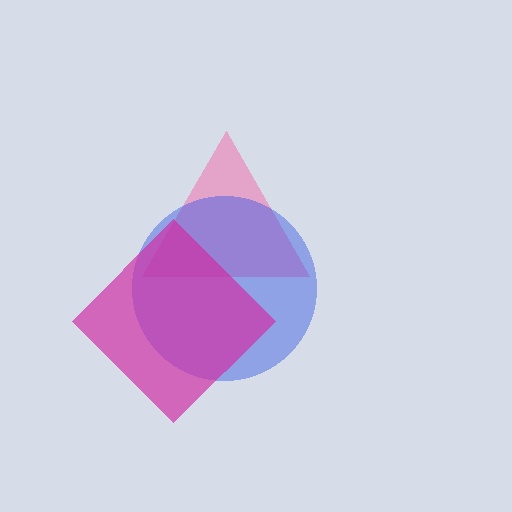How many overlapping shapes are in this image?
There are 3 overlapping shapes in the image.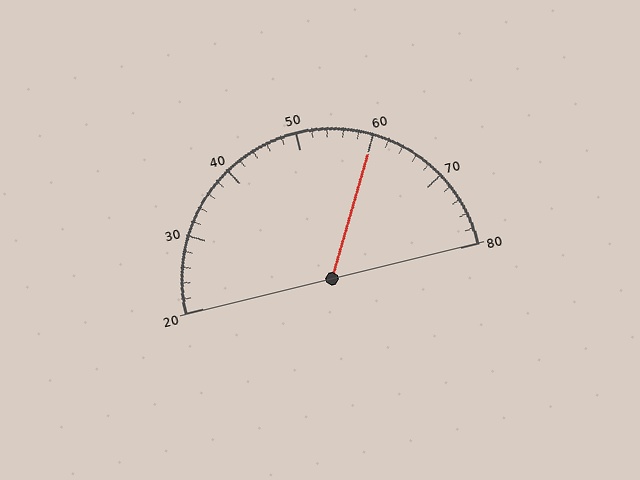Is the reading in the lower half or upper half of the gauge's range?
The reading is in the upper half of the range (20 to 80).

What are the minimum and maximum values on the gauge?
The gauge ranges from 20 to 80.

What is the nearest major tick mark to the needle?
The nearest major tick mark is 60.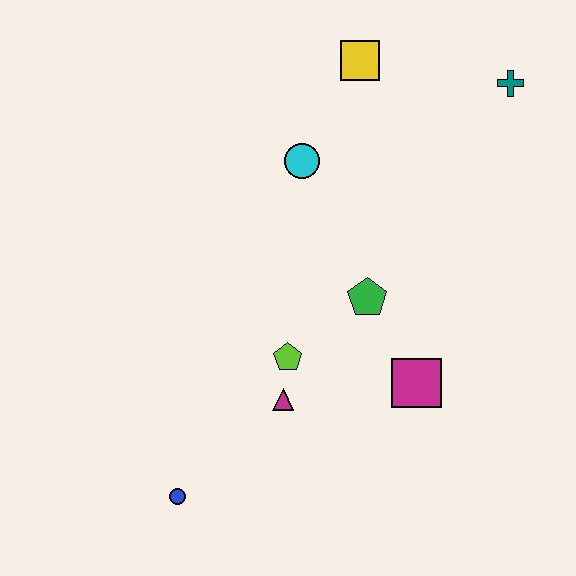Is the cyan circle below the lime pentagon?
No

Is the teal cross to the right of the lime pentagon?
Yes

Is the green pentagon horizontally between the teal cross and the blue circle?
Yes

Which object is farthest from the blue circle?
The teal cross is farthest from the blue circle.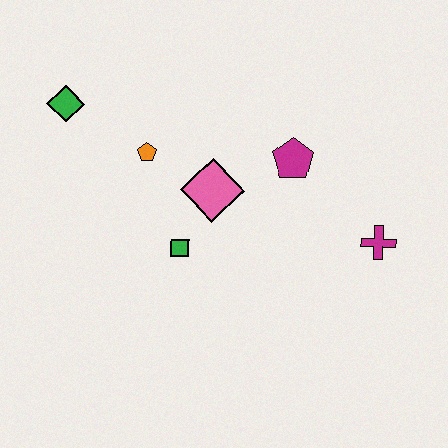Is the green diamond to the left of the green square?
Yes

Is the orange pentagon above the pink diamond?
Yes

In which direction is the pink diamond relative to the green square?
The pink diamond is above the green square.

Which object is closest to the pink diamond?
The green square is closest to the pink diamond.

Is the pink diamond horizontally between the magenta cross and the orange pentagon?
Yes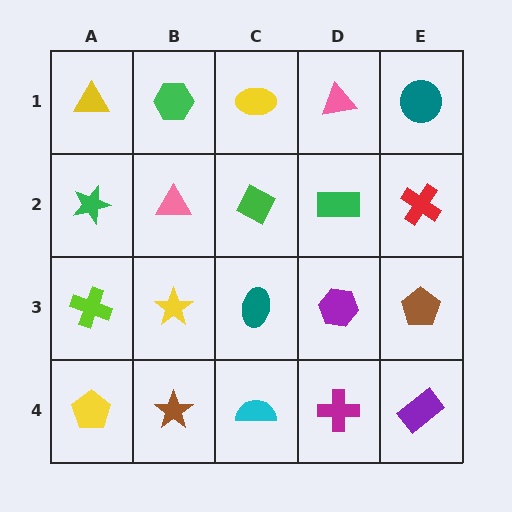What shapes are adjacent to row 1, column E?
A red cross (row 2, column E), a pink triangle (row 1, column D).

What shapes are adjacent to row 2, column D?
A pink triangle (row 1, column D), a purple hexagon (row 3, column D), a green diamond (row 2, column C), a red cross (row 2, column E).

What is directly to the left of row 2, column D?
A green diamond.